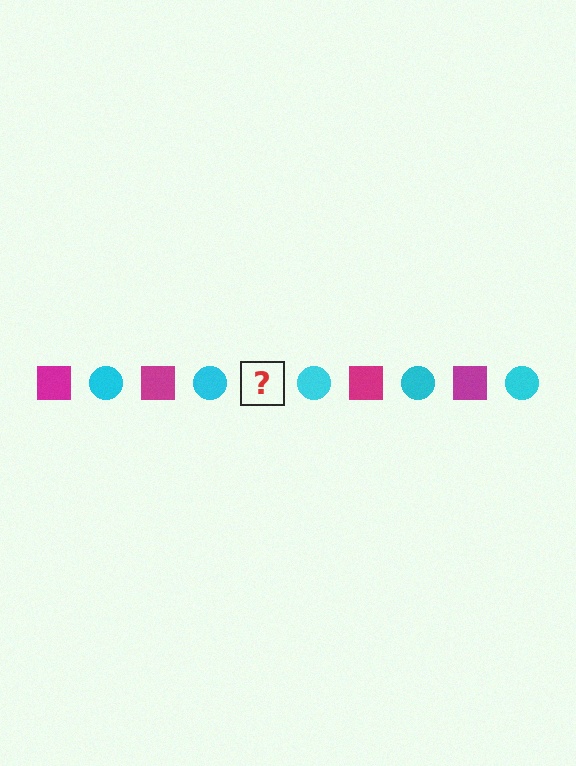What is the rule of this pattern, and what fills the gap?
The rule is that the pattern alternates between magenta square and cyan circle. The gap should be filled with a magenta square.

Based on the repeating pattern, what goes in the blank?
The blank should be a magenta square.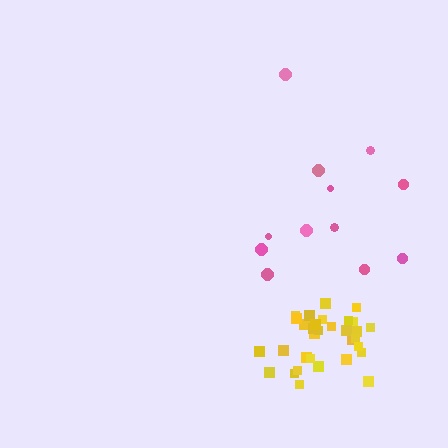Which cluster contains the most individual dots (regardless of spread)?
Yellow (32).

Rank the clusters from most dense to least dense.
yellow, pink.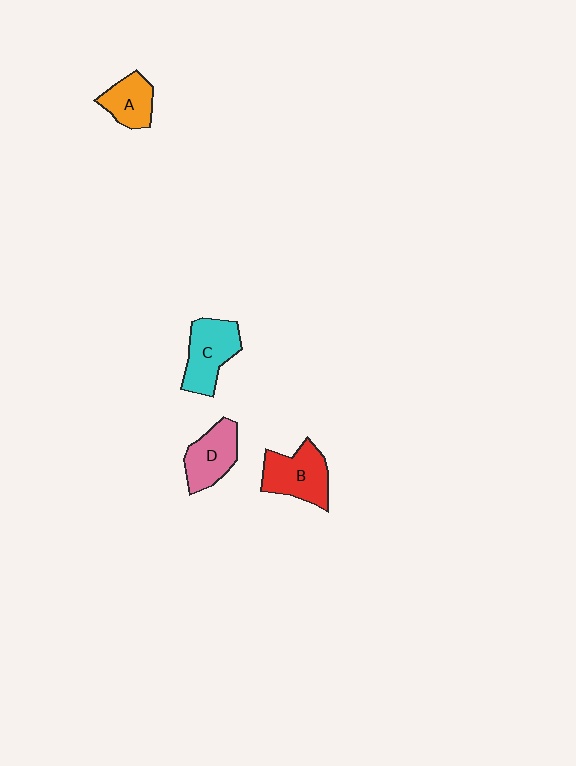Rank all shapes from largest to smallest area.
From largest to smallest: B (red), C (cyan), D (pink), A (orange).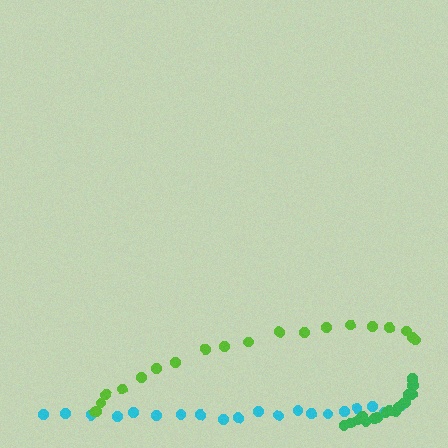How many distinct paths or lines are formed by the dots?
There are 3 distinct paths.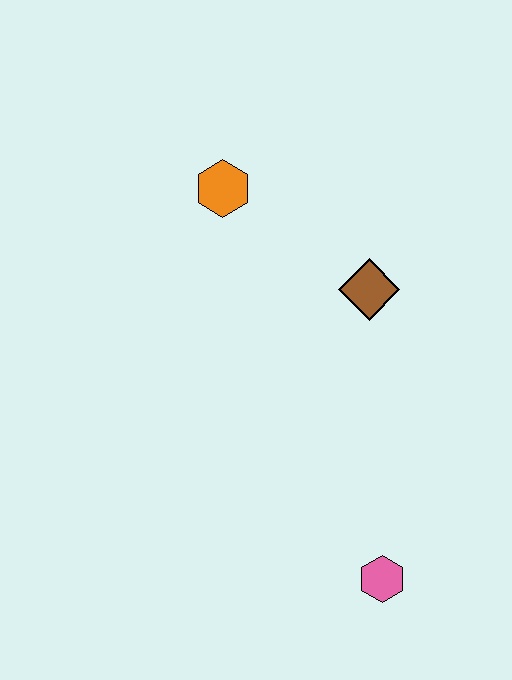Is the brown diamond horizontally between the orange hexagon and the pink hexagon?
Yes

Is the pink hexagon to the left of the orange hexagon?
No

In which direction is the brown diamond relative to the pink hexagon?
The brown diamond is above the pink hexagon.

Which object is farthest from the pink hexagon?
The orange hexagon is farthest from the pink hexagon.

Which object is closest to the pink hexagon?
The brown diamond is closest to the pink hexagon.